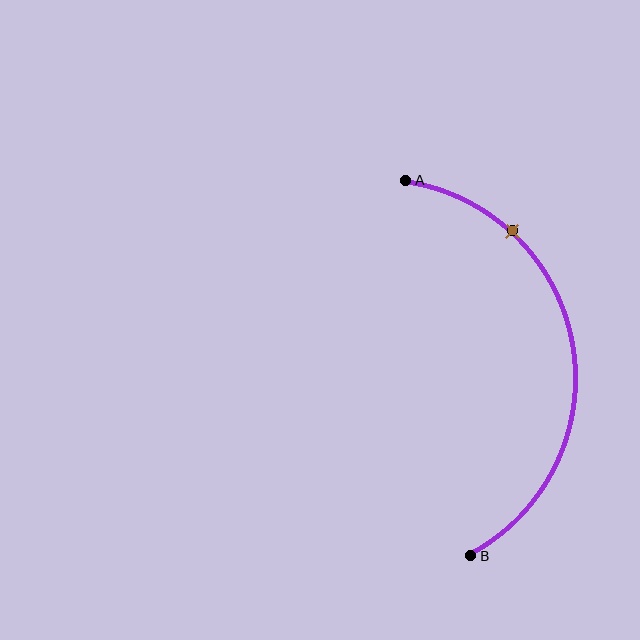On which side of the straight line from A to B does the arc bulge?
The arc bulges to the right of the straight line connecting A and B.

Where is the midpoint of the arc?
The arc midpoint is the point on the curve farthest from the straight line joining A and B. It sits to the right of that line.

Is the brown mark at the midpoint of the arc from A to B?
No. The brown mark lies on the arc but is closer to endpoint A. The arc midpoint would be at the point on the curve equidistant along the arc from both A and B.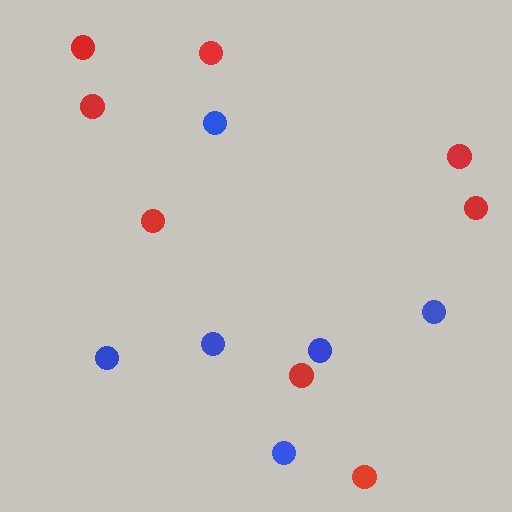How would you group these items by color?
There are 2 groups: one group of red circles (8) and one group of blue circles (6).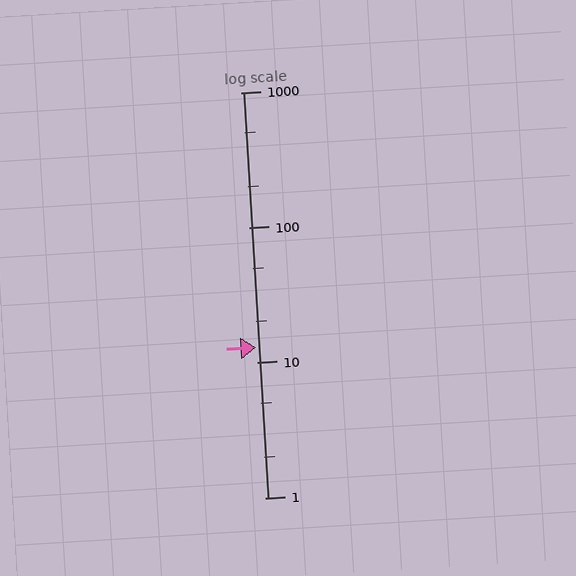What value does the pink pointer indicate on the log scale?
The pointer indicates approximately 13.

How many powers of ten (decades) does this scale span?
The scale spans 3 decades, from 1 to 1000.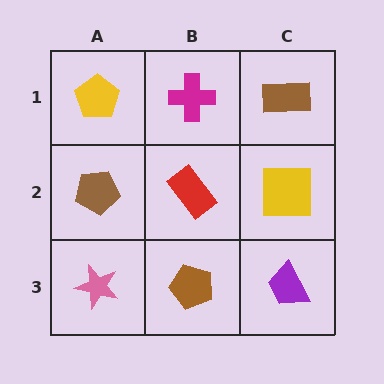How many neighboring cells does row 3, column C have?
2.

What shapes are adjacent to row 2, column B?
A magenta cross (row 1, column B), a brown pentagon (row 3, column B), a brown pentagon (row 2, column A), a yellow square (row 2, column C).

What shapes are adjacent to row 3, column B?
A red rectangle (row 2, column B), a pink star (row 3, column A), a purple trapezoid (row 3, column C).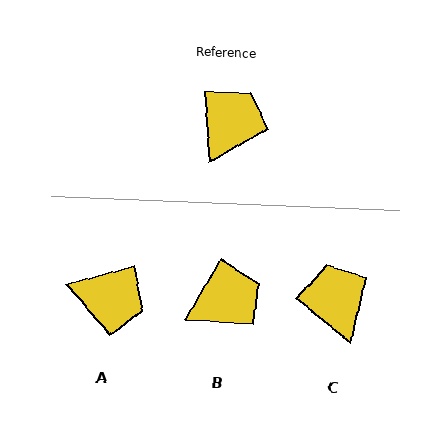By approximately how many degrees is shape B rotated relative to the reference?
Approximately 34 degrees clockwise.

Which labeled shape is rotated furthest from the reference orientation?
A, about 79 degrees away.